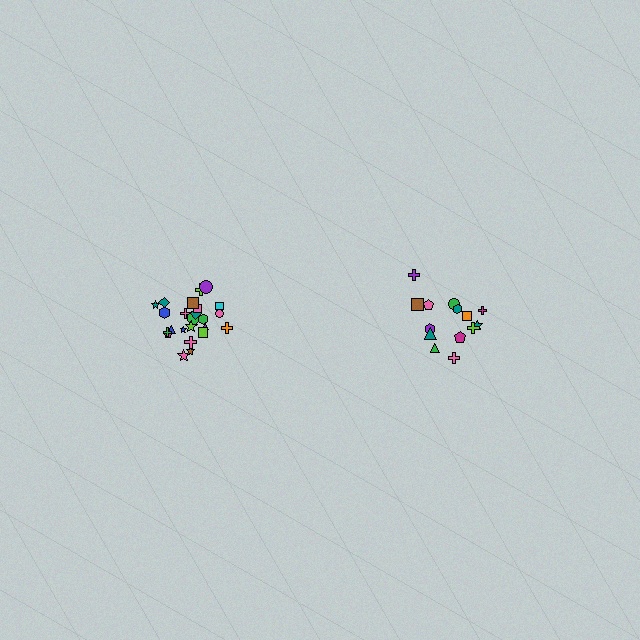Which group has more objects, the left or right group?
The left group.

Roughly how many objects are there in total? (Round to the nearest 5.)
Roughly 40 objects in total.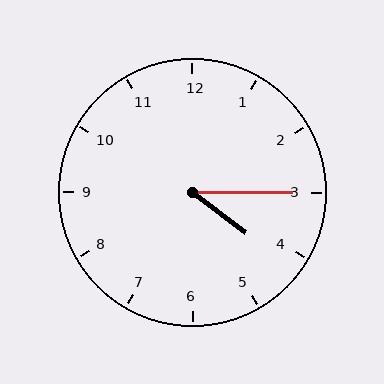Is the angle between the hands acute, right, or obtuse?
It is acute.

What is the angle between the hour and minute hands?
Approximately 38 degrees.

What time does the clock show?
4:15.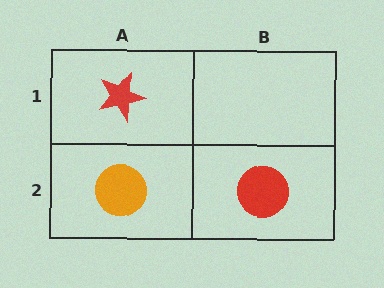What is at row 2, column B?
A red circle.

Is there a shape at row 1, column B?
No, that cell is empty.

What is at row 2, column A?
An orange circle.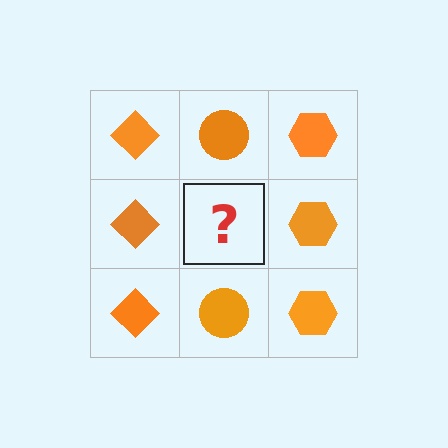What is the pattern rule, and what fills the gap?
The rule is that each column has a consistent shape. The gap should be filled with an orange circle.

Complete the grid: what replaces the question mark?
The question mark should be replaced with an orange circle.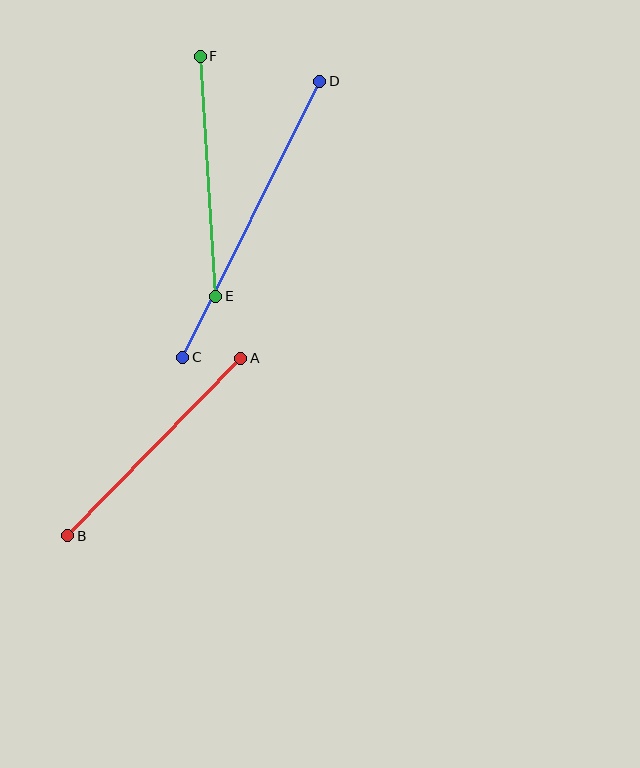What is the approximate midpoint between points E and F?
The midpoint is at approximately (208, 176) pixels.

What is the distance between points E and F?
The distance is approximately 241 pixels.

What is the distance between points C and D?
The distance is approximately 308 pixels.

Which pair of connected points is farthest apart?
Points C and D are farthest apart.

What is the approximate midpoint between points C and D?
The midpoint is at approximately (251, 219) pixels.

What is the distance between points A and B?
The distance is approximately 248 pixels.